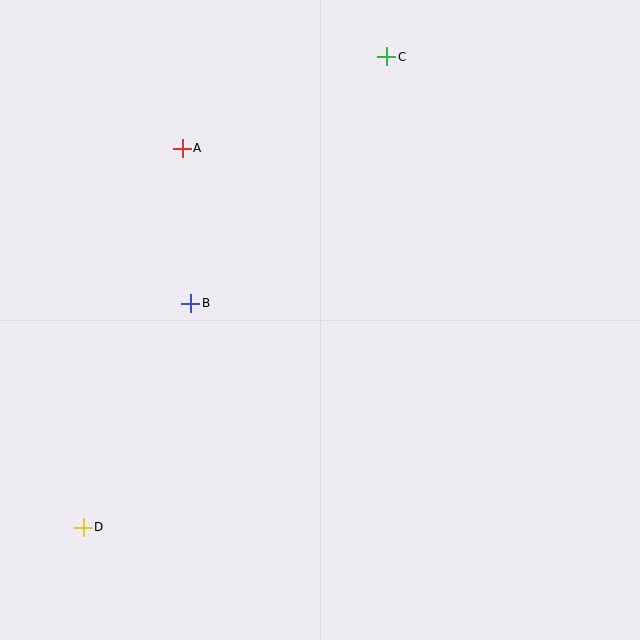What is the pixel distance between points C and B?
The distance between C and B is 315 pixels.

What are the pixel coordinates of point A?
Point A is at (182, 148).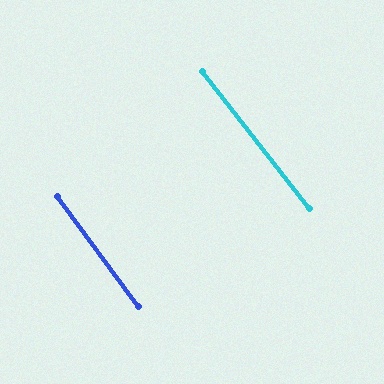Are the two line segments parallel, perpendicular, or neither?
Parallel — their directions differ by only 1.7°.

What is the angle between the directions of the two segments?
Approximately 2 degrees.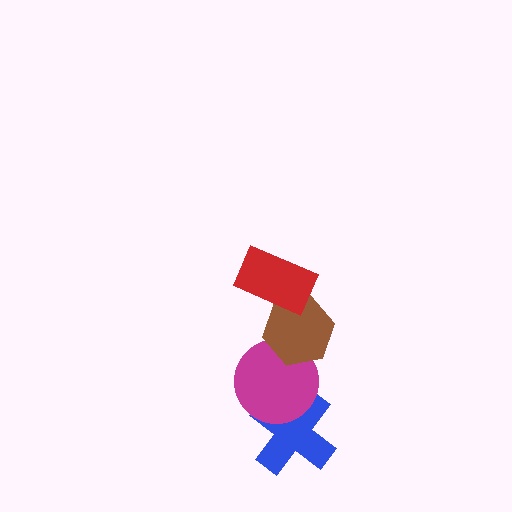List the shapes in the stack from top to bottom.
From top to bottom: the red rectangle, the brown hexagon, the magenta circle, the blue cross.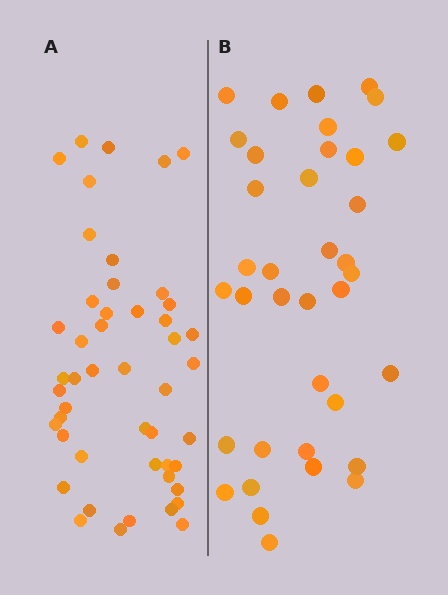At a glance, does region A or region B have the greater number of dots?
Region A (the left region) has more dots.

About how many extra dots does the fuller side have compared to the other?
Region A has roughly 12 or so more dots than region B.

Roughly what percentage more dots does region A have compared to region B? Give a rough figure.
About 30% more.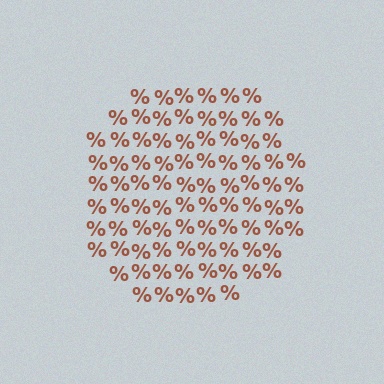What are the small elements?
The small elements are percent signs.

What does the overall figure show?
The overall figure shows a circle.